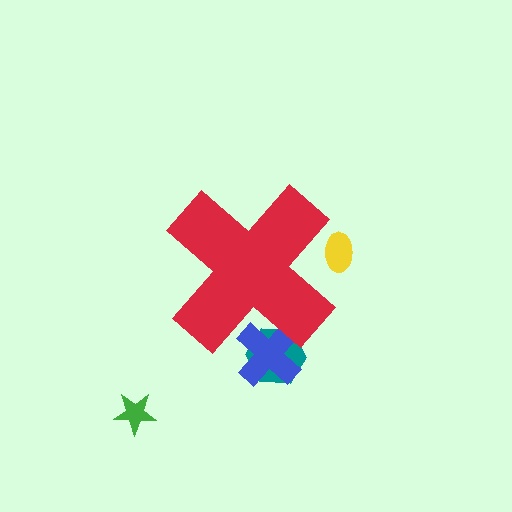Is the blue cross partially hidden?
Yes, the blue cross is partially hidden behind the red cross.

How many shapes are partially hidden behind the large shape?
3 shapes are partially hidden.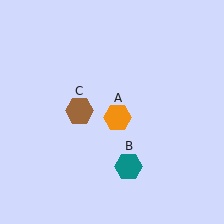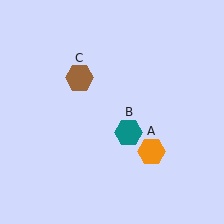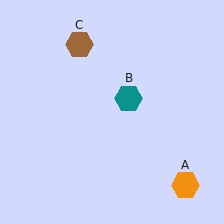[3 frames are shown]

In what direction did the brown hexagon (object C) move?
The brown hexagon (object C) moved up.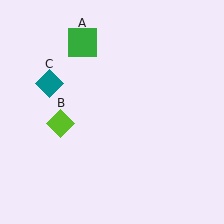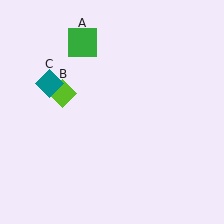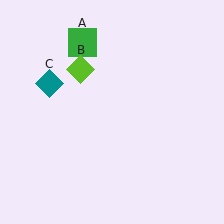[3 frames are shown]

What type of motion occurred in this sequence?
The lime diamond (object B) rotated clockwise around the center of the scene.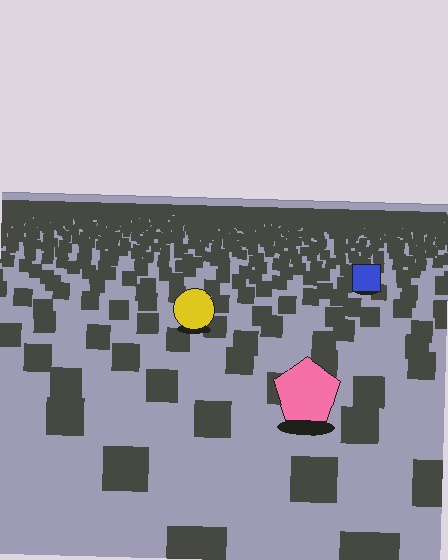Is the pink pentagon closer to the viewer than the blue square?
Yes. The pink pentagon is closer — you can tell from the texture gradient: the ground texture is coarser near it.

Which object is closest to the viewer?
The pink pentagon is closest. The texture marks near it are larger and more spread out.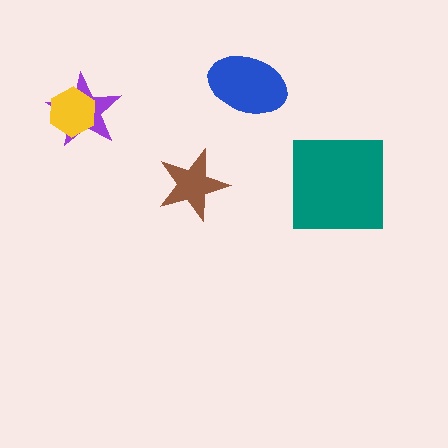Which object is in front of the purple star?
The yellow hexagon is in front of the purple star.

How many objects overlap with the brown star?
0 objects overlap with the brown star.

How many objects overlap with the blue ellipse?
0 objects overlap with the blue ellipse.